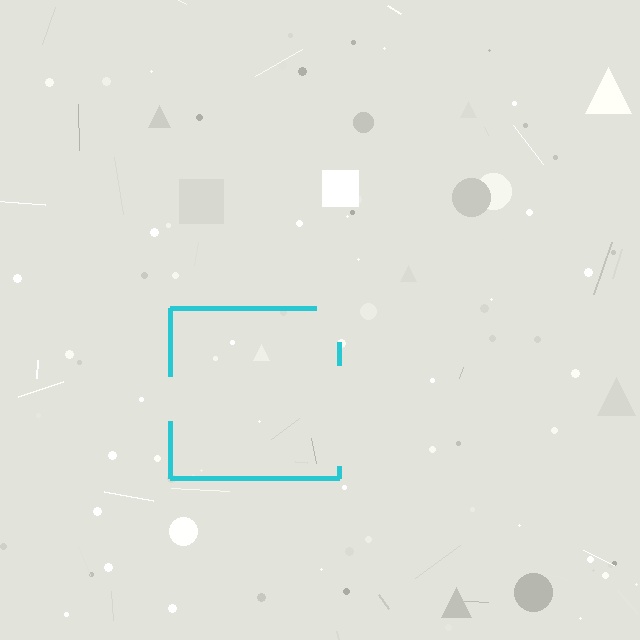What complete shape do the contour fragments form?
The contour fragments form a square.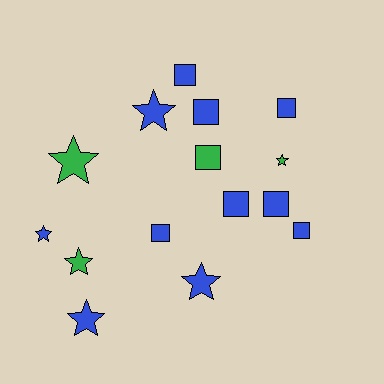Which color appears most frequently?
Blue, with 11 objects.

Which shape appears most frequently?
Square, with 8 objects.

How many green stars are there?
There are 3 green stars.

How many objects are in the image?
There are 15 objects.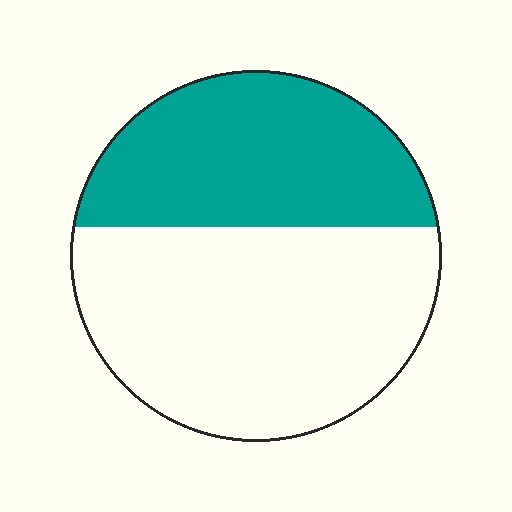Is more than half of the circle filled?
No.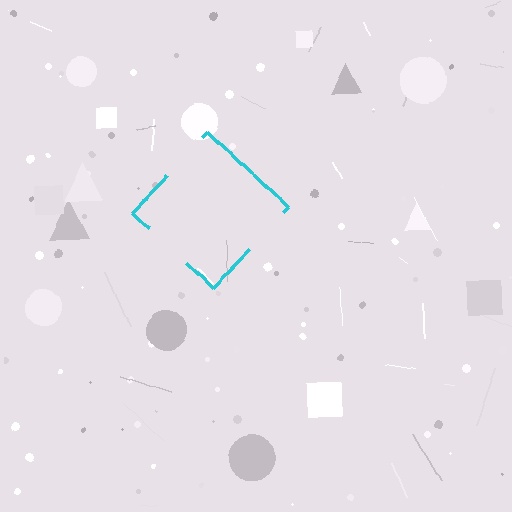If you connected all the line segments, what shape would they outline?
They would outline a diamond.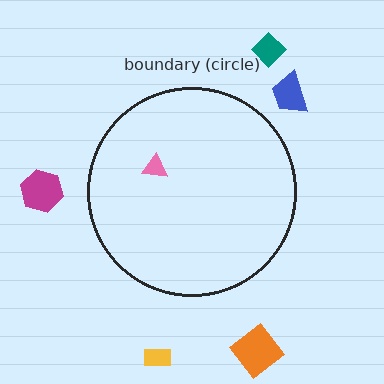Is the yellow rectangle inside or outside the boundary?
Outside.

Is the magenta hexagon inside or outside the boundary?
Outside.